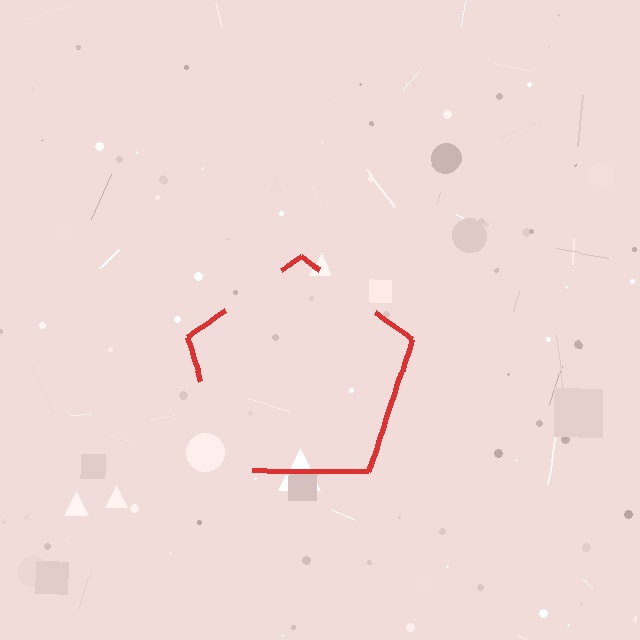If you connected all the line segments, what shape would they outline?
They would outline a pentagon.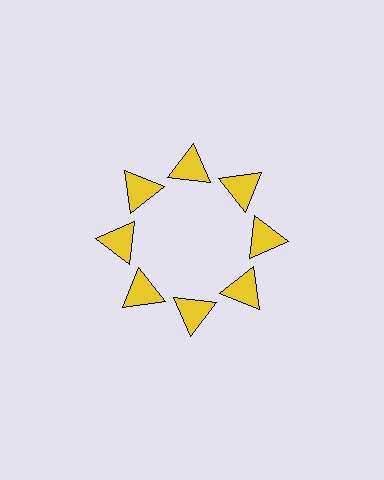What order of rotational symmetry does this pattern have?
This pattern has 8-fold rotational symmetry.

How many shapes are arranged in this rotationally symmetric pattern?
There are 8 shapes, arranged in 8 groups of 1.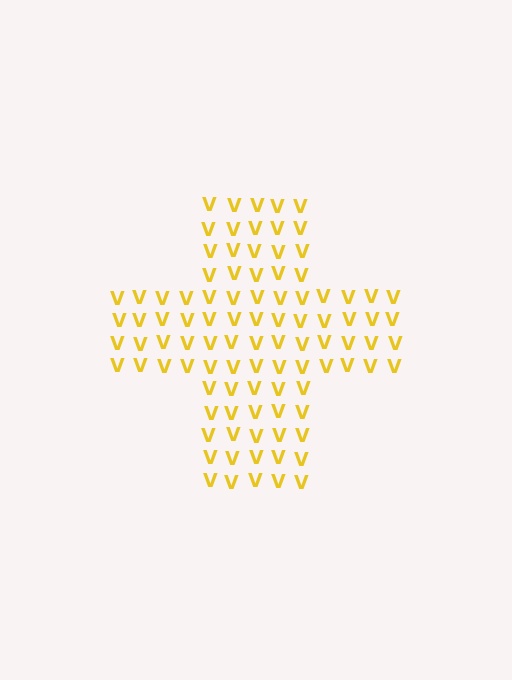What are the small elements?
The small elements are letter V's.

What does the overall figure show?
The overall figure shows a cross.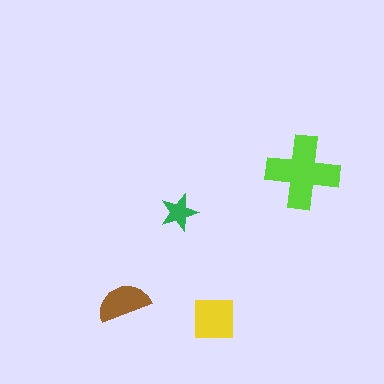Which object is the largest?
The lime cross.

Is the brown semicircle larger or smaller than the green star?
Larger.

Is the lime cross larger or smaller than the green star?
Larger.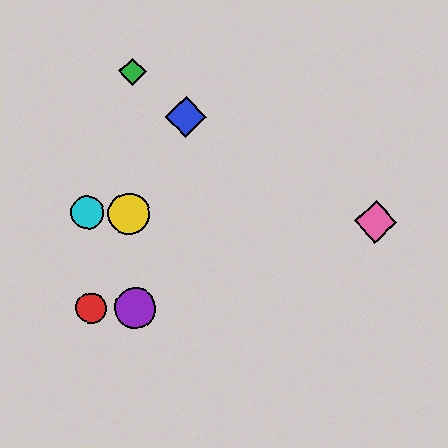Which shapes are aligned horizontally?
The yellow circle, the orange diamond, the cyan circle, the pink diamond are aligned horizontally.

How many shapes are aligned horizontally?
4 shapes (the yellow circle, the orange diamond, the cyan circle, the pink diamond) are aligned horizontally.